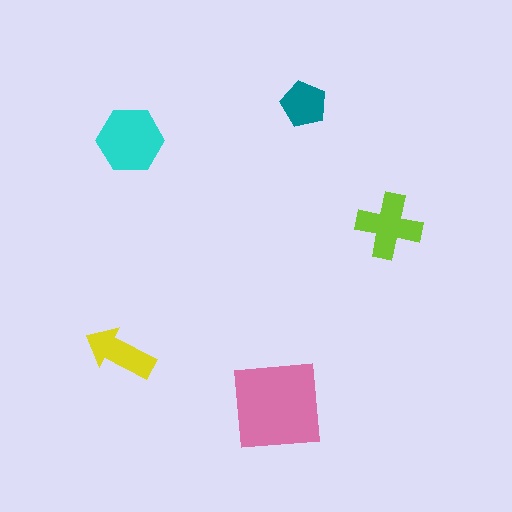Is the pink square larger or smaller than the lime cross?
Larger.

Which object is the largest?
The pink square.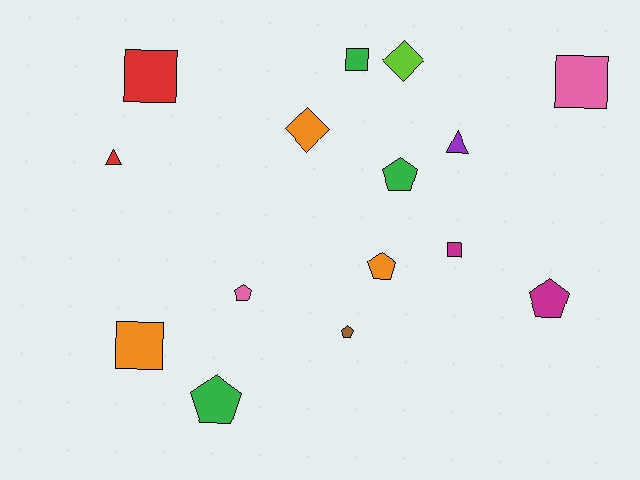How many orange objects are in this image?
There are 3 orange objects.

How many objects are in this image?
There are 15 objects.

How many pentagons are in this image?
There are 6 pentagons.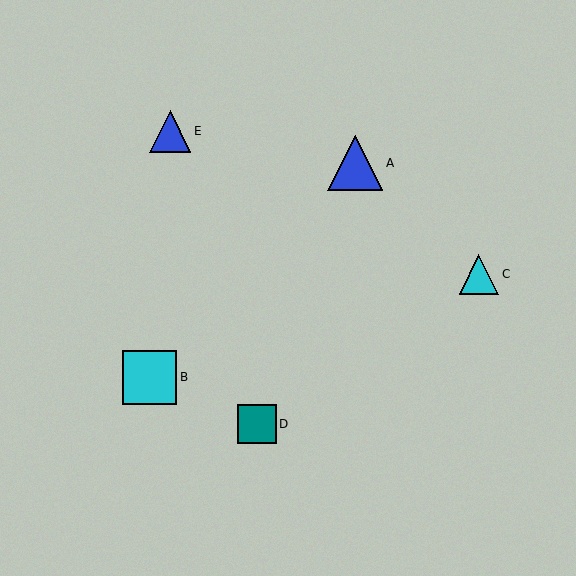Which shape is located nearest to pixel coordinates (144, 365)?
The cyan square (labeled B) at (149, 377) is nearest to that location.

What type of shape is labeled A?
Shape A is a blue triangle.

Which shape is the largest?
The blue triangle (labeled A) is the largest.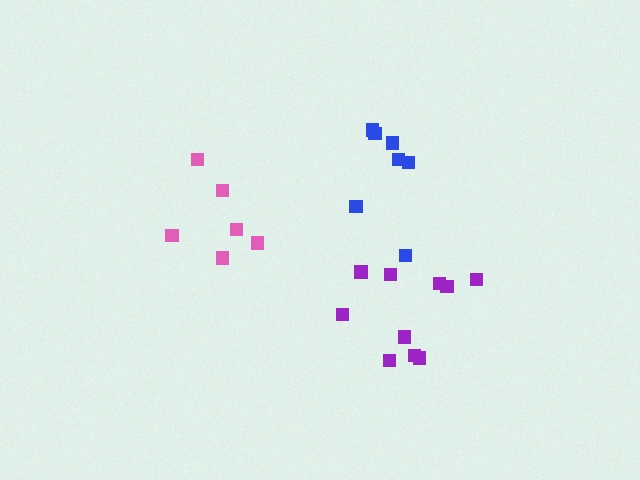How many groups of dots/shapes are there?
There are 3 groups.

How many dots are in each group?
Group 1: 6 dots, Group 2: 7 dots, Group 3: 10 dots (23 total).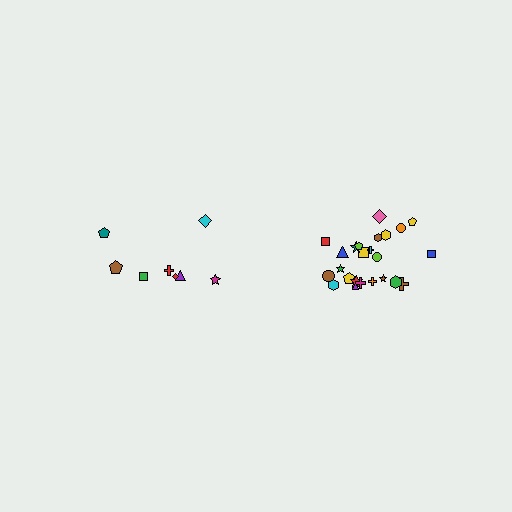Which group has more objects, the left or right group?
The right group.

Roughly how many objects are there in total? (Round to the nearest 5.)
Roughly 35 objects in total.